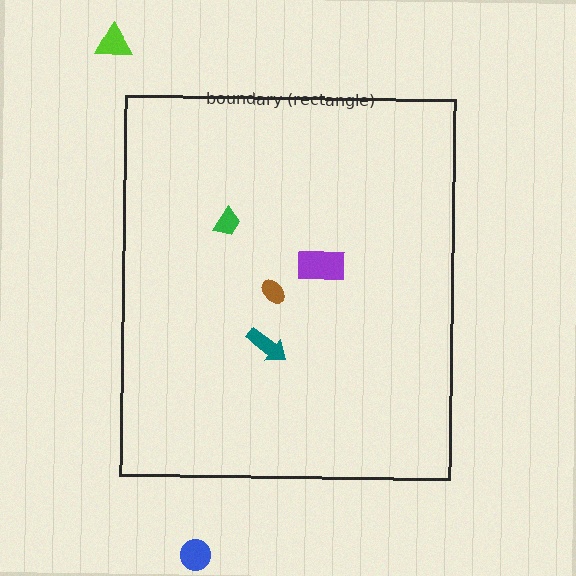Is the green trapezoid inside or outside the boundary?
Inside.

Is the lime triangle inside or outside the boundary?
Outside.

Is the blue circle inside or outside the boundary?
Outside.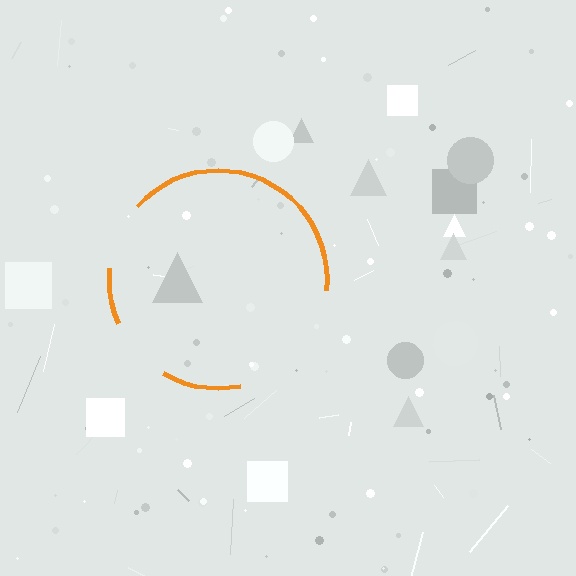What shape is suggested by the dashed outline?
The dashed outline suggests a circle.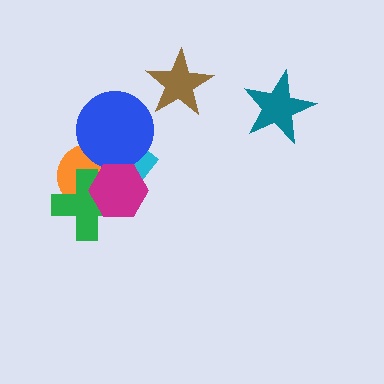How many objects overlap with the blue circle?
3 objects overlap with the blue circle.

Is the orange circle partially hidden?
Yes, it is partially covered by another shape.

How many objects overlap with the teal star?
0 objects overlap with the teal star.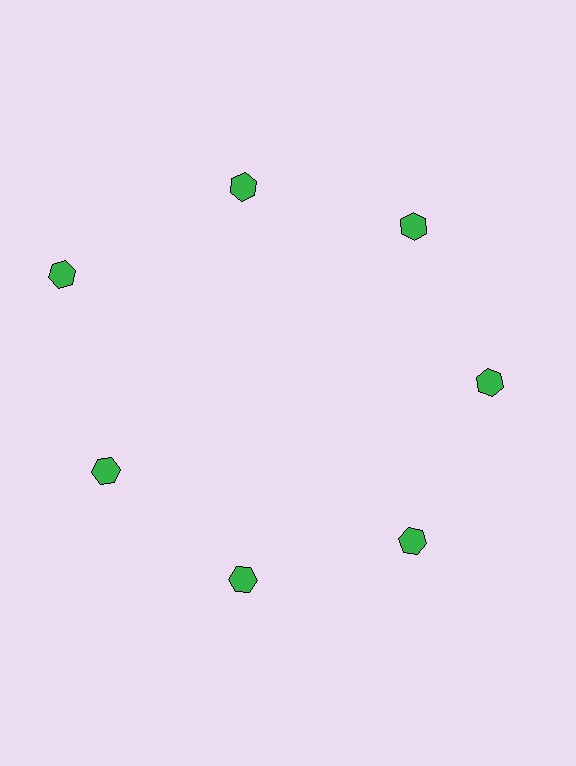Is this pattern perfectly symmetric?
No. The 7 green hexagons are arranged in a ring, but one element near the 10 o'clock position is pushed outward from the center, breaking the 7-fold rotational symmetry.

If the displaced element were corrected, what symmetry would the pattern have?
It would have 7-fold rotational symmetry — the pattern would map onto itself every 51 degrees.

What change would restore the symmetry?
The symmetry would be restored by moving it inward, back onto the ring so that all 7 hexagons sit at equal angles and equal distance from the center.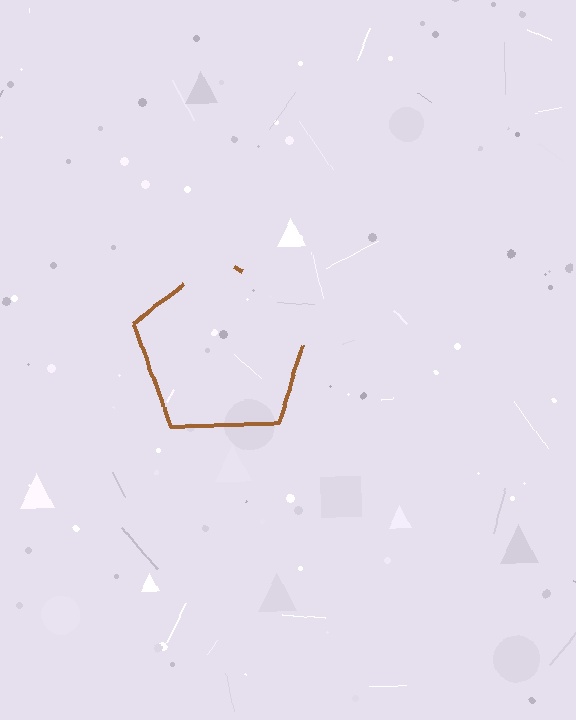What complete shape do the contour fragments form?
The contour fragments form a pentagon.